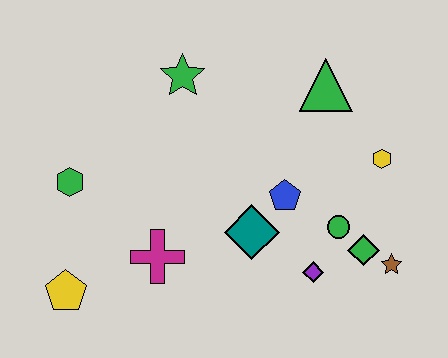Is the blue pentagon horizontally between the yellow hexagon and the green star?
Yes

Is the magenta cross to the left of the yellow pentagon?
No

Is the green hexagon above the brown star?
Yes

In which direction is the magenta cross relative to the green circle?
The magenta cross is to the left of the green circle.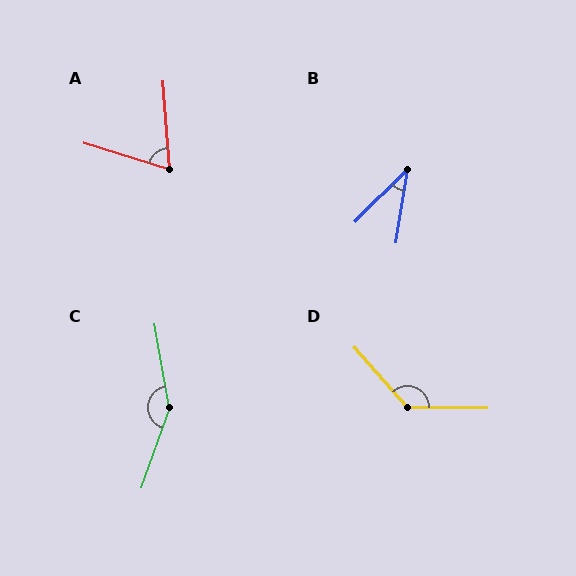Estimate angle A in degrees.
Approximately 69 degrees.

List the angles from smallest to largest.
B (36°), A (69°), D (132°), C (151°).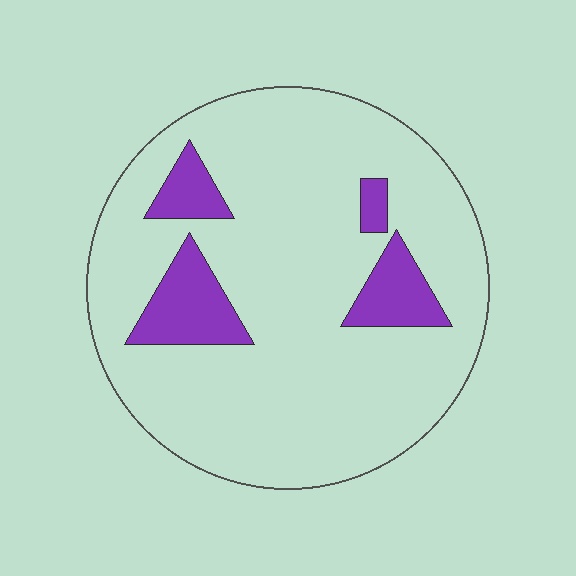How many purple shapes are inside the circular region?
4.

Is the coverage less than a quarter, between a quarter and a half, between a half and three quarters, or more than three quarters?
Less than a quarter.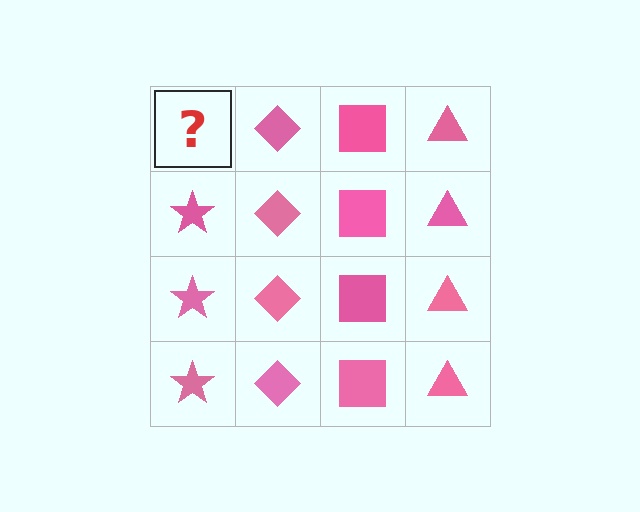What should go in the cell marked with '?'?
The missing cell should contain a pink star.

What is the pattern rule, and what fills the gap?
The rule is that each column has a consistent shape. The gap should be filled with a pink star.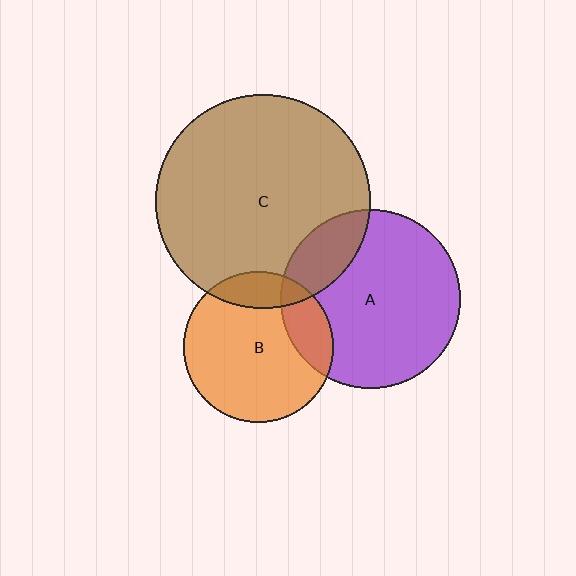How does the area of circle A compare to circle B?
Approximately 1.4 times.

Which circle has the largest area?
Circle C (brown).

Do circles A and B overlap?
Yes.